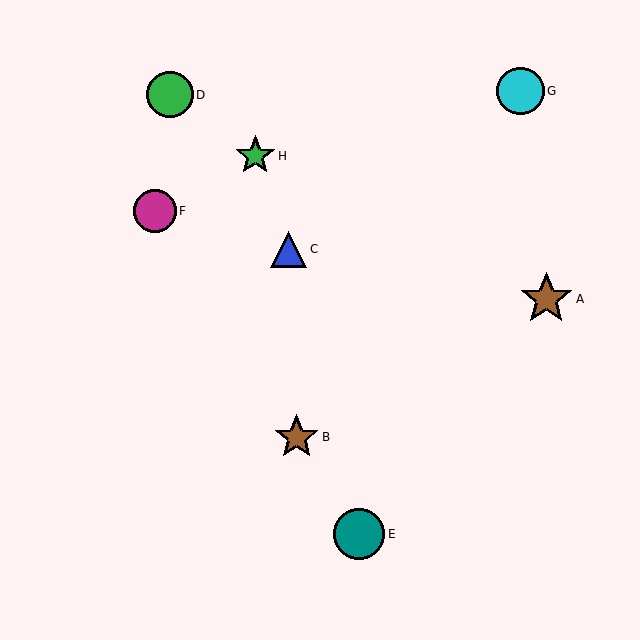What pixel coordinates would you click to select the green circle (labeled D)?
Click at (170, 95) to select the green circle D.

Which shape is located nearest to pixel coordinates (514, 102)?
The cyan circle (labeled G) at (520, 91) is nearest to that location.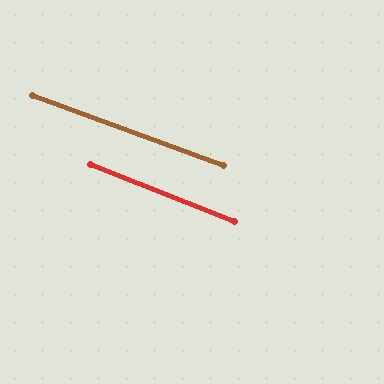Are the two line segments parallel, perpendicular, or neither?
Parallel — their directions differ by only 1.5°.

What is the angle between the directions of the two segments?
Approximately 2 degrees.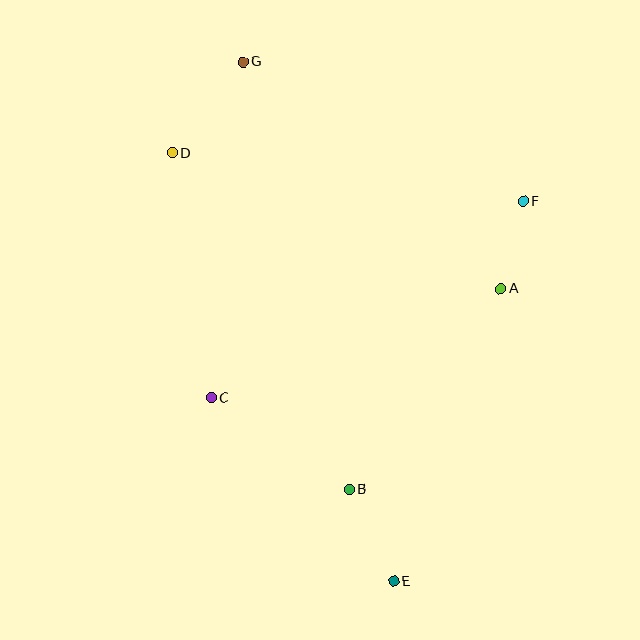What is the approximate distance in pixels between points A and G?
The distance between A and G is approximately 343 pixels.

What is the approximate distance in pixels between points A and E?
The distance between A and E is approximately 312 pixels.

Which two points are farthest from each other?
Points E and G are farthest from each other.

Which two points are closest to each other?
Points A and F are closest to each other.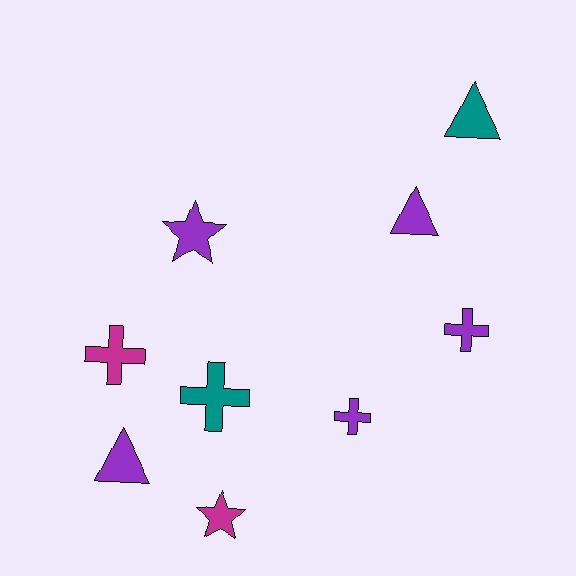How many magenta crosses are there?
There is 1 magenta cross.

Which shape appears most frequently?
Cross, with 4 objects.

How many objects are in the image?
There are 9 objects.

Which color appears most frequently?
Purple, with 5 objects.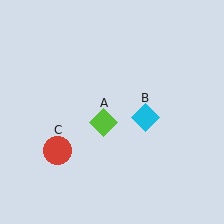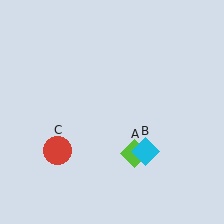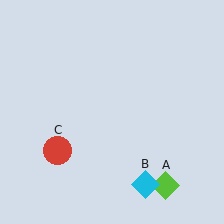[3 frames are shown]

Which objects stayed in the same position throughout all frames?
Red circle (object C) remained stationary.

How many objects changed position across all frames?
2 objects changed position: lime diamond (object A), cyan diamond (object B).